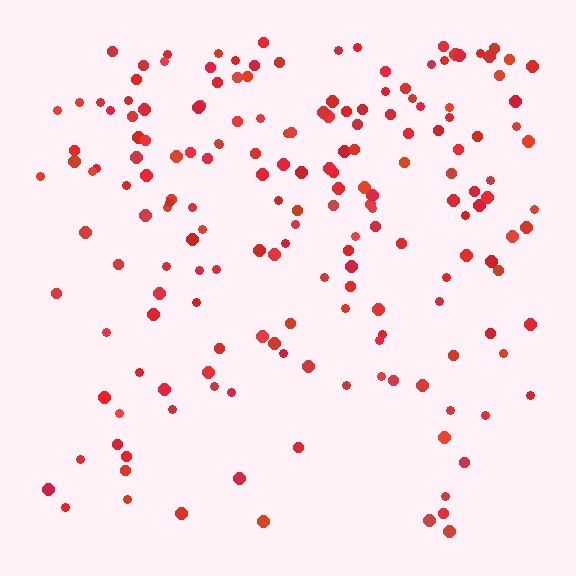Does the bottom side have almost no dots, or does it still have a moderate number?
Still a moderate number, just noticeably fewer than the top.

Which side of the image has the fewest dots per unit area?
The bottom.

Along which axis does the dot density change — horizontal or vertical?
Vertical.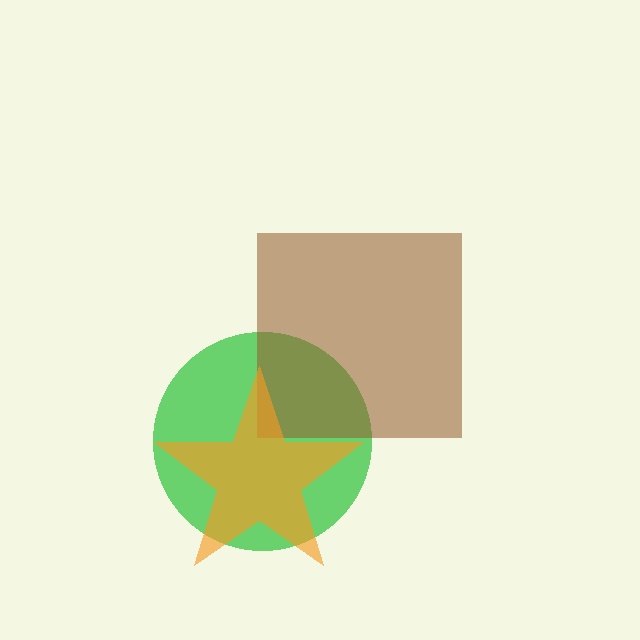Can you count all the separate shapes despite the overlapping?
Yes, there are 3 separate shapes.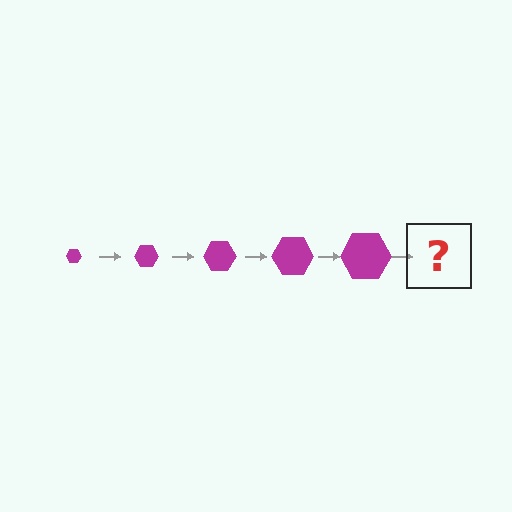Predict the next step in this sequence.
The next step is a magenta hexagon, larger than the previous one.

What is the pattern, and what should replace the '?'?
The pattern is that the hexagon gets progressively larger each step. The '?' should be a magenta hexagon, larger than the previous one.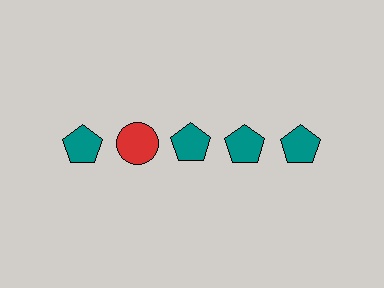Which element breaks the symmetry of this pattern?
The red circle in the top row, second from left column breaks the symmetry. All other shapes are teal pentagons.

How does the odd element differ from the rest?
It differs in both color (red instead of teal) and shape (circle instead of pentagon).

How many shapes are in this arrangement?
There are 5 shapes arranged in a grid pattern.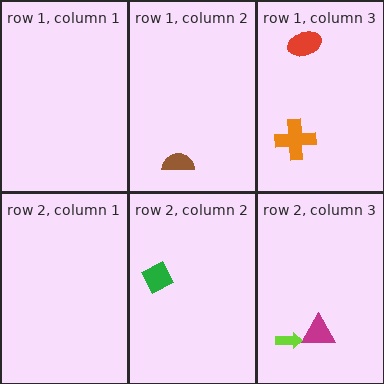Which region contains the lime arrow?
The row 2, column 3 region.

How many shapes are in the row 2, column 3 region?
2.